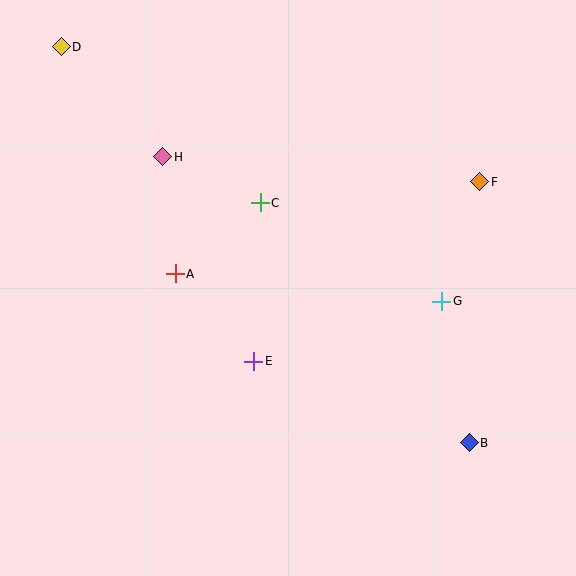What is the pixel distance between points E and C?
The distance between E and C is 159 pixels.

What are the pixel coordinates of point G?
Point G is at (442, 301).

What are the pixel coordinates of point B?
Point B is at (469, 443).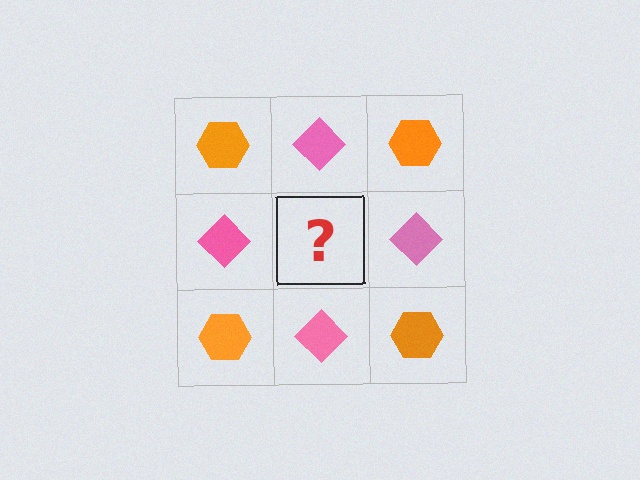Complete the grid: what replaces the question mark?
The question mark should be replaced with an orange hexagon.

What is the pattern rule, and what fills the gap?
The rule is that it alternates orange hexagon and pink diamond in a checkerboard pattern. The gap should be filled with an orange hexagon.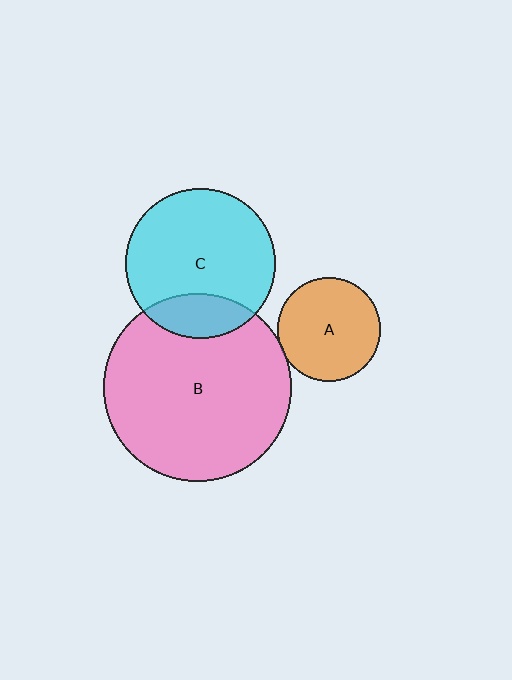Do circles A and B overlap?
Yes.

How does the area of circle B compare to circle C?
Approximately 1.6 times.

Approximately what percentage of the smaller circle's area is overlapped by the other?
Approximately 5%.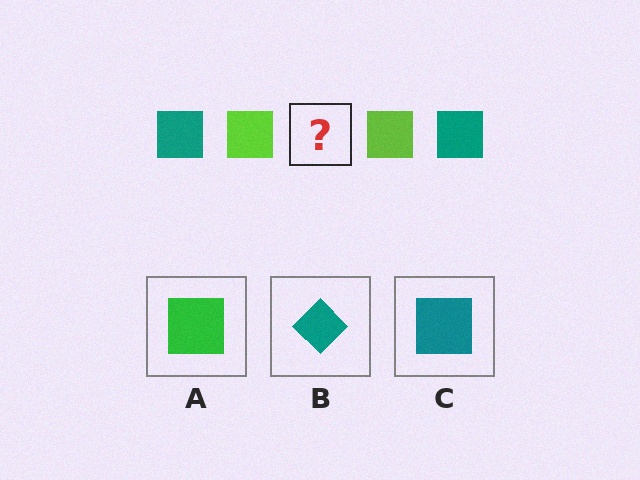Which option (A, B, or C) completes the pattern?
C.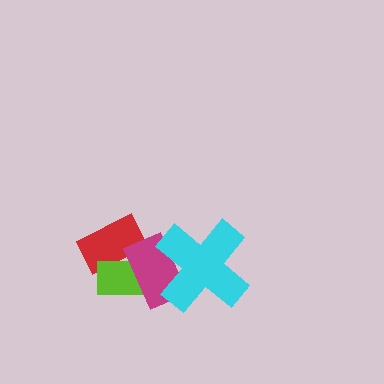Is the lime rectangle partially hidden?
Yes, it is partially covered by another shape.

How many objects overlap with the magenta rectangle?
3 objects overlap with the magenta rectangle.